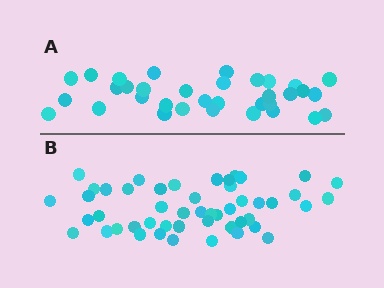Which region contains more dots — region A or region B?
Region B (the bottom region) has more dots.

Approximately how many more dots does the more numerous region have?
Region B has approximately 15 more dots than region A.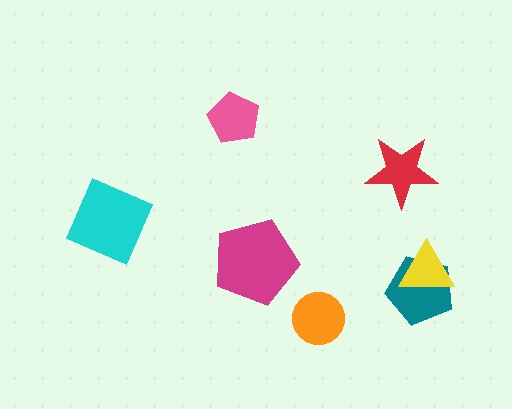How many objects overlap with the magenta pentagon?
0 objects overlap with the magenta pentagon.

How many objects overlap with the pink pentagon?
0 objects overlap with the pink pentagon.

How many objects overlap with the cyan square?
0 objects overlap with the cyan square.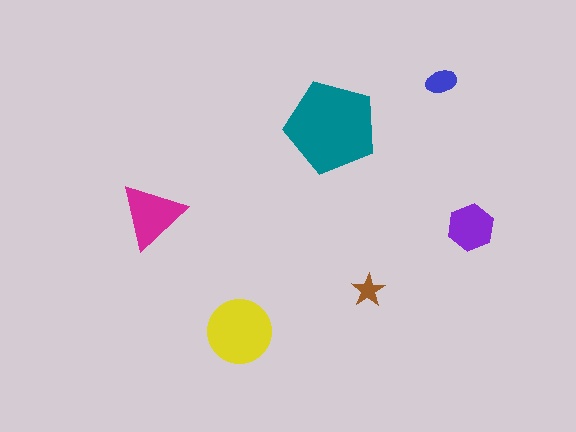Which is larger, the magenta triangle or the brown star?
The magenta triangle.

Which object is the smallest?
The brown star.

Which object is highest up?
The blue ellipse is topmost.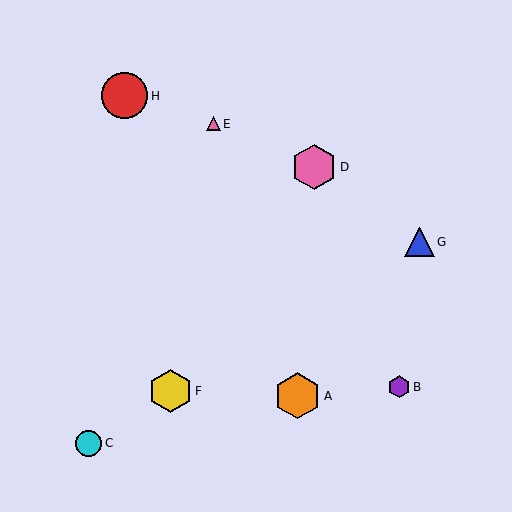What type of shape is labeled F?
Shape F is a yellow hexagon.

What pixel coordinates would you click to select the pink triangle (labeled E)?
Click at (213, 124) to select the pink triangle E.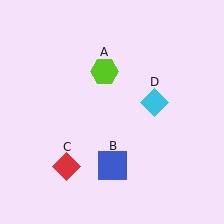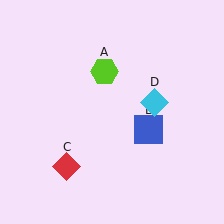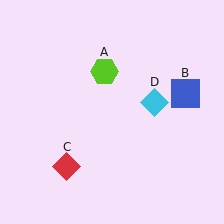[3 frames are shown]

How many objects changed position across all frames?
1 object changed position: blue square (object B).